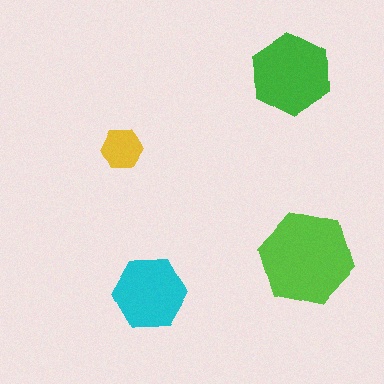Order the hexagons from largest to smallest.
the lime one, the green one, the cyan one, the yellow one.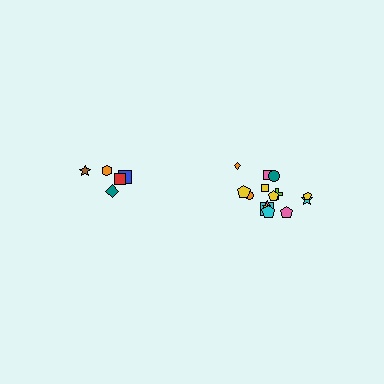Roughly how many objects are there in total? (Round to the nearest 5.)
Roughly 20 objects in total.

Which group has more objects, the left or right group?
The right group.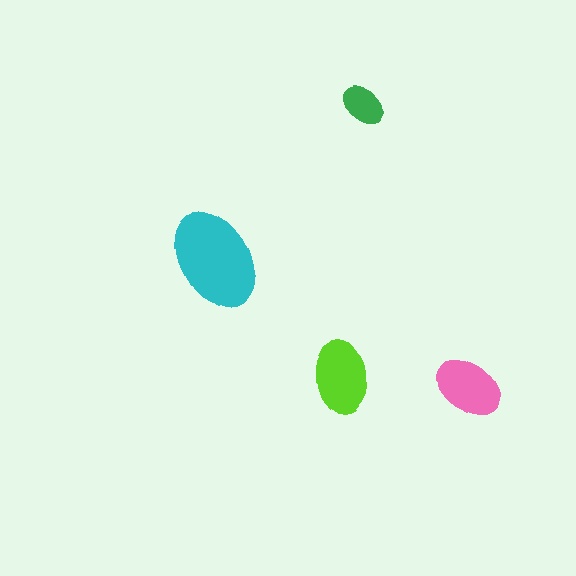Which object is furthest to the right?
The pink ellipse is rightmost.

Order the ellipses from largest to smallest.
the cyan one, the lime one, the pink one, the green one.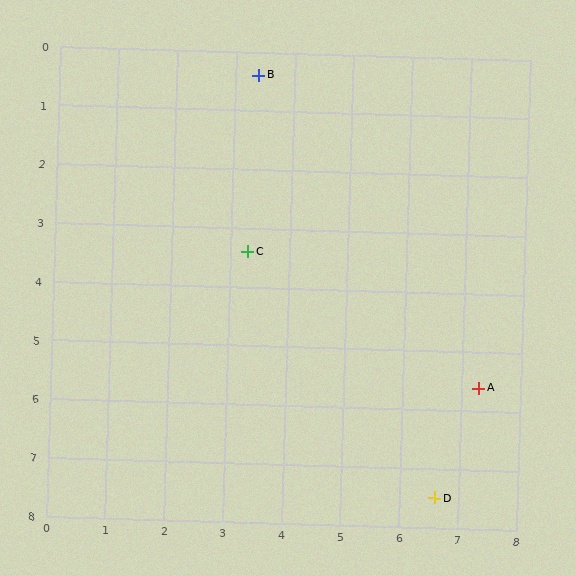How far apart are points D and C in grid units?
Points D and C are about 5.3 grid units apart.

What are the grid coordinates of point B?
Point B is at approximately (3.4, 0.4).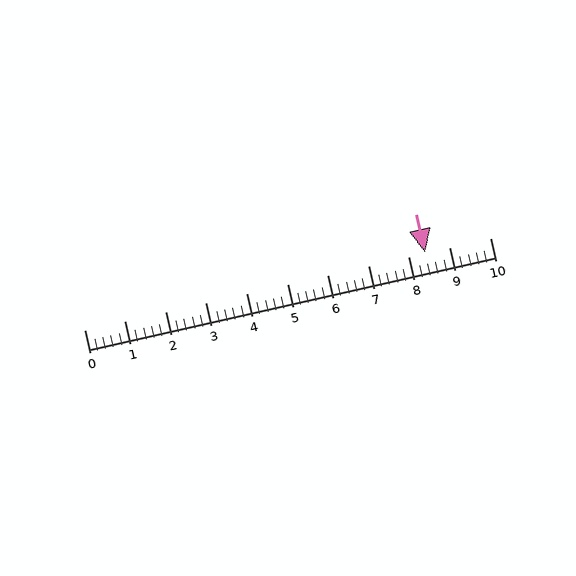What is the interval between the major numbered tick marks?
The major tick marks are spaced 1 units apart.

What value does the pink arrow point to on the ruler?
The pink arrow points to approximately 8.4.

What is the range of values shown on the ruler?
The ruler shows values from 0 to 10.